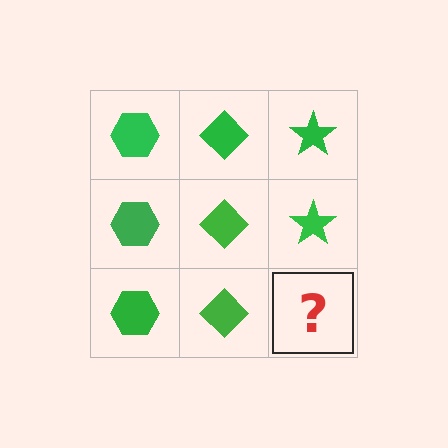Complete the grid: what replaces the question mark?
The question mark should be replaced with a green star.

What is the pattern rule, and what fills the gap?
The rule is that each column has a consistent shape. The gap should be filled with a green star.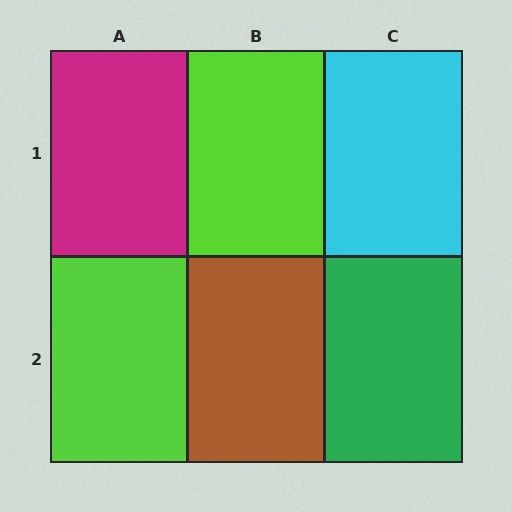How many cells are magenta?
1 cell is magenta.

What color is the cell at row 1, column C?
Cyan.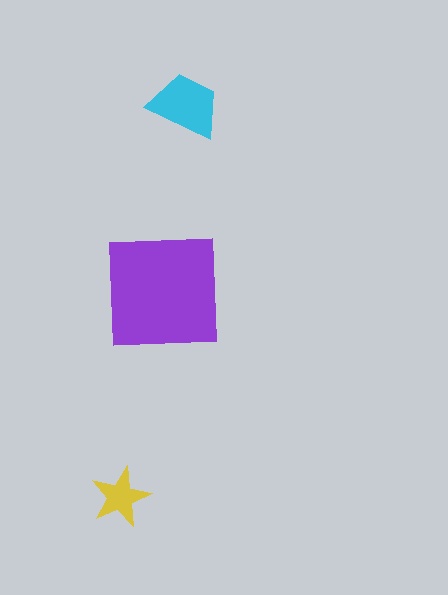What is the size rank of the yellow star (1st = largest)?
3rd.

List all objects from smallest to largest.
The yellow star, the cyan trapezoid, the purple square.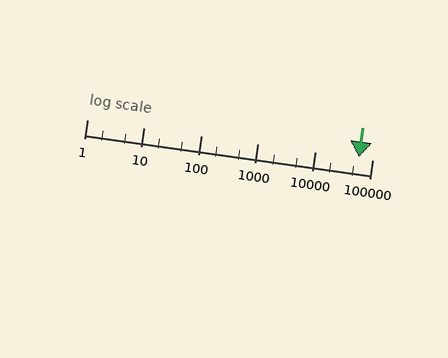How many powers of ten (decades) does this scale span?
The scale spans 5 decades, from 1 to 100000.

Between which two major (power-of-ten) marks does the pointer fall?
The pointer is between 10000 and 100000.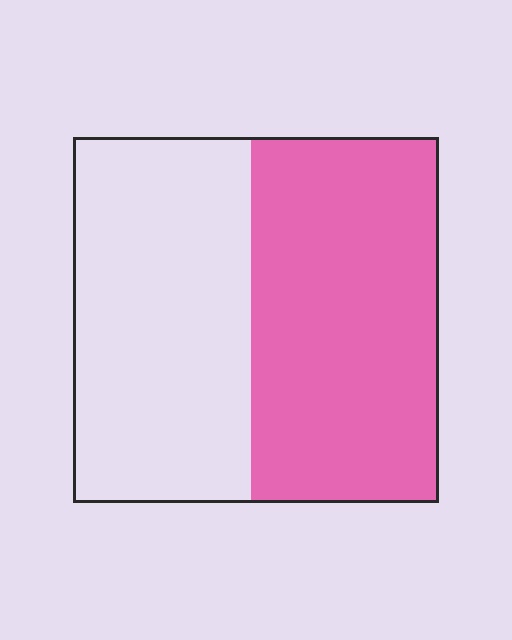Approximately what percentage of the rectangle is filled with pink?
Approximately 50%.